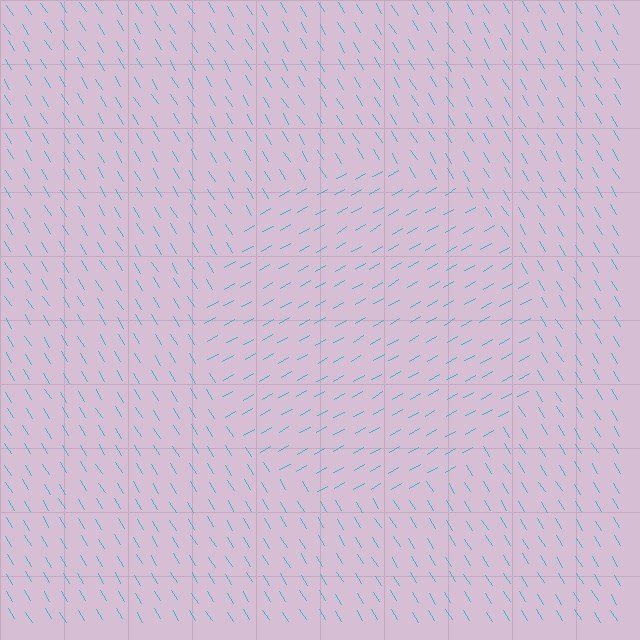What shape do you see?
I see a circle.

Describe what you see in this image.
The image is filled with small cyan line segments. A circle region in the image has lines oriented differently from the surrounding lines, creating a visible texture boundary.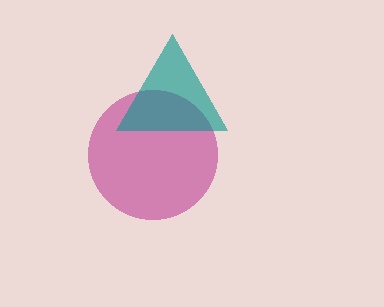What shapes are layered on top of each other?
The layered shapes are: a magenta circle, a teal triangle.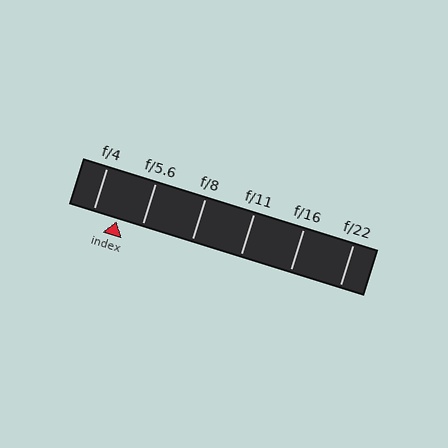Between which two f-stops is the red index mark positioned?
The index mark is between f/4 and f/5.6.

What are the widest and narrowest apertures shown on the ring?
The widest aperture shown is f/4 and the narrowest is f/22.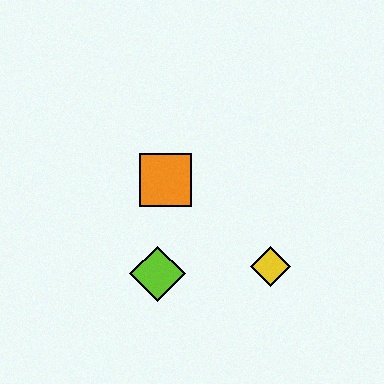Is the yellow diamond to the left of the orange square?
No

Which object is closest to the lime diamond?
The orange square is closest to the lime diamond.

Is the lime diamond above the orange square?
No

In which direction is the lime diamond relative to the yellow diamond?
The lime diamond is to the left of the yellow diamond.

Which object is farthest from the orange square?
The yellow diamond is farthest from the orange square.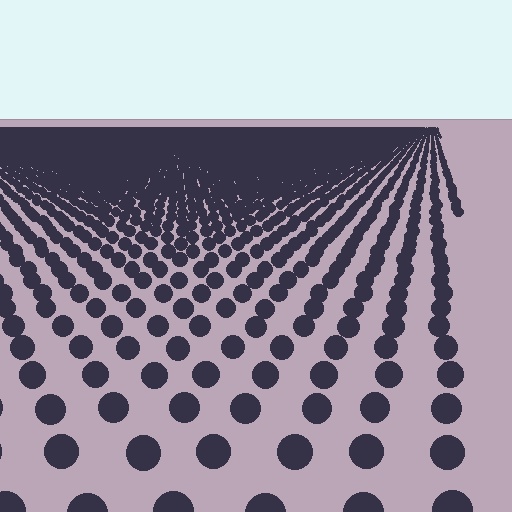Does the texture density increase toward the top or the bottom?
Density increases toward the top.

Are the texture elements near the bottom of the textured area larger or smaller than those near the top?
Larger. Near the bottom, elements are closer to the viewer and appear at a bigger on-screen size.